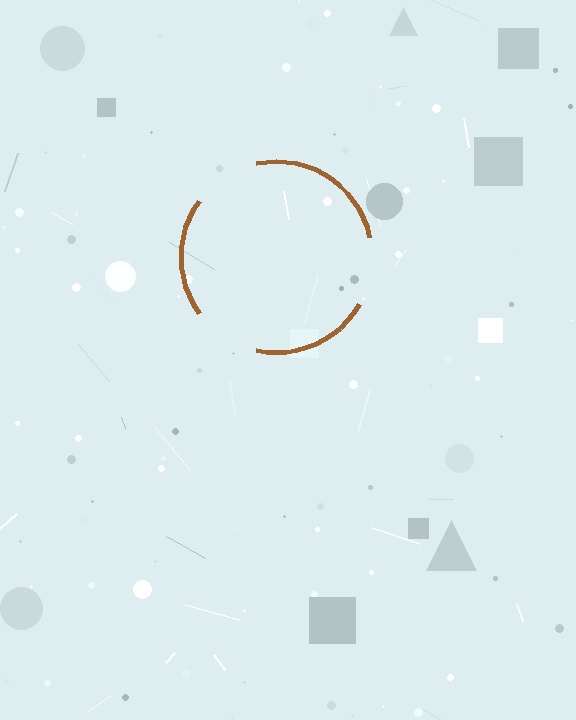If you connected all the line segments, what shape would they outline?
They would outline a circle.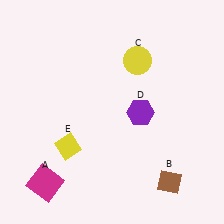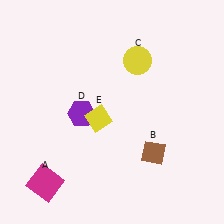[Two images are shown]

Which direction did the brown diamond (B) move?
The brown diamond (B) moved up.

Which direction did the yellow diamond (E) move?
The yellow diamond (E) moved right.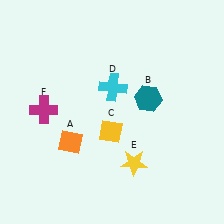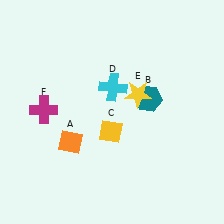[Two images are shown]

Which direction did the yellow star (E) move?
The yellow star (E) moved up.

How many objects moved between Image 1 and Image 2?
1 object moved between the two images.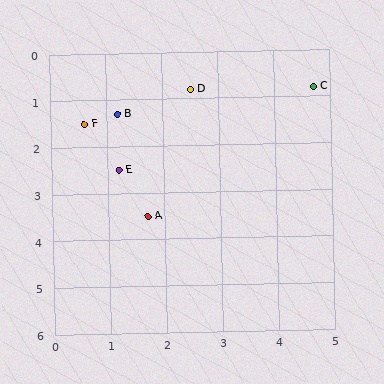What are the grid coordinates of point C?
Point C is at approximately (4.7, 0.8).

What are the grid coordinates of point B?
Point B is at approximately (1.2, 1.3).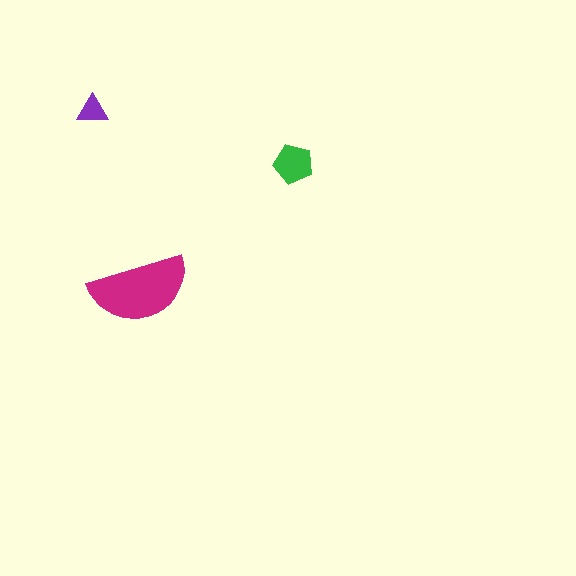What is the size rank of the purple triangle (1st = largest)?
3rd.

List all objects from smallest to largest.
The purple triangle, the green pentagon, the magenta semicircle.